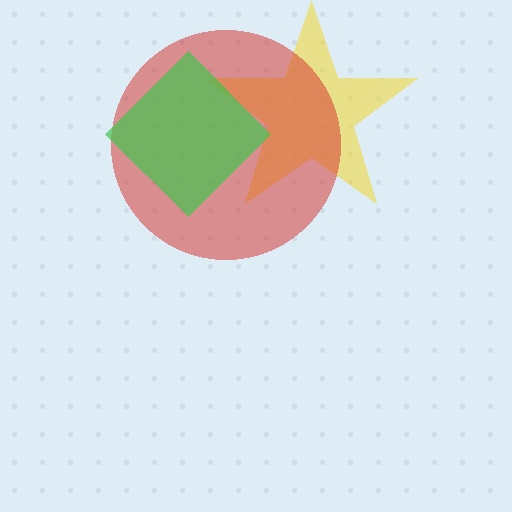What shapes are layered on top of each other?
The layered shapes are: a yellow star, a red circle, a green diamond.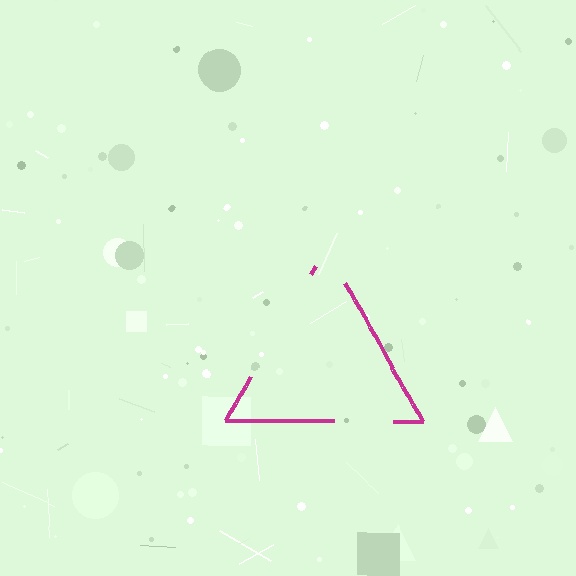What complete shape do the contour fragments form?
The contour fragments form a triangle.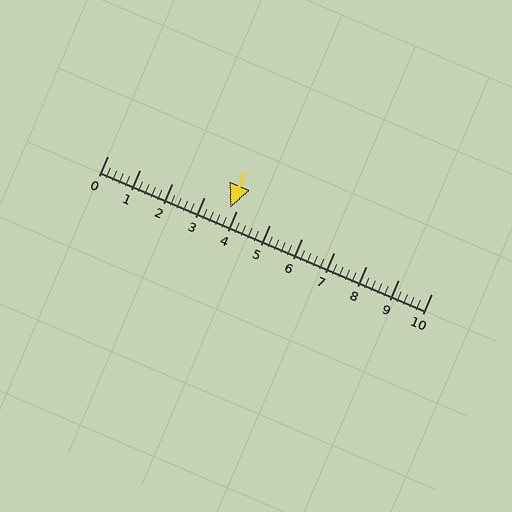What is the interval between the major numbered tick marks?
The major tick marks are spaced 1 units apart.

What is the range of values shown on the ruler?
The ruler shows values from 0 to 10.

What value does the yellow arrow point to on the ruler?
The yellow arrow points to approximately 3.8.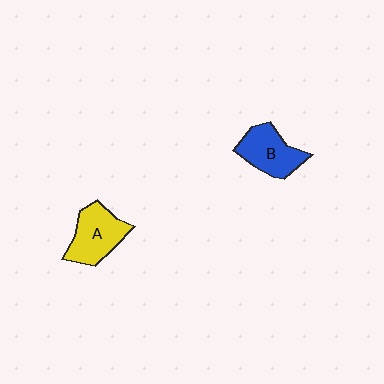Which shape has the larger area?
Shape A (yellow).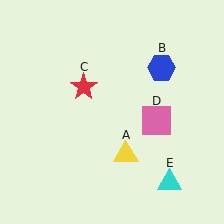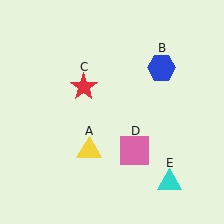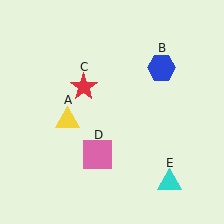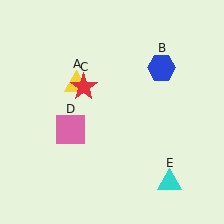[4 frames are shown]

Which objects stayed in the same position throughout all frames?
Blue hexagon (object B) and red star (object C) and cyan triangle (object E) remained stationary.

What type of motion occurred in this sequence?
The yellow triangle (object A), pink square (object D) rotated clockwise around the center of the scene.